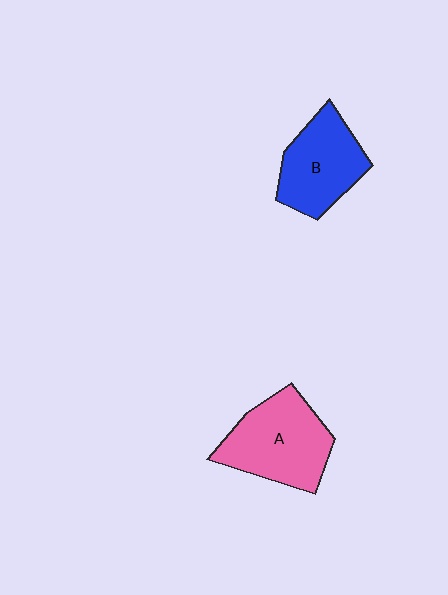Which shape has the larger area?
Shape A (pink).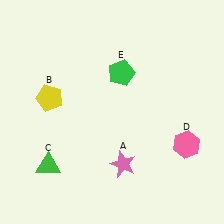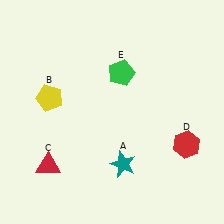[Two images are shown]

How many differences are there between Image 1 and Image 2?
There are 3 differences between the two images.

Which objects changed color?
A changed from pink to teal. C changed from green to red. D changed from pink to red.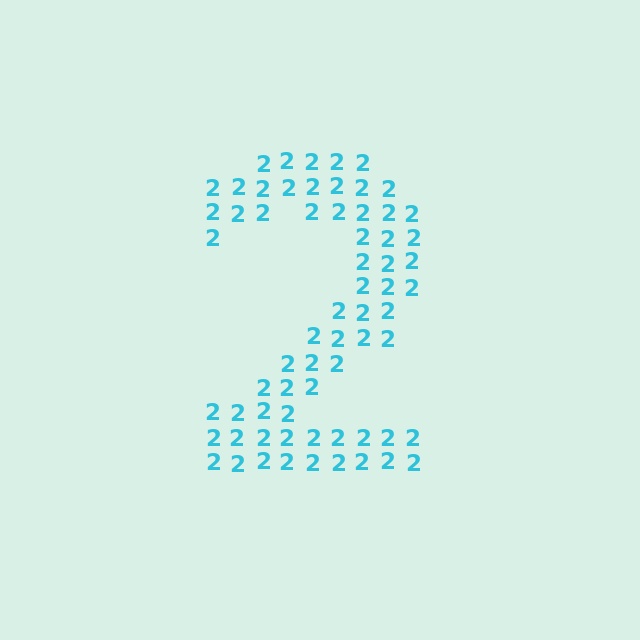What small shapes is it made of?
It is made of small digit 2's.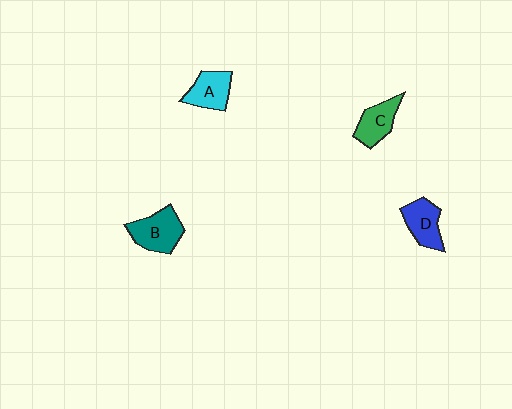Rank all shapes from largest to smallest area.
From largest to smallest: B (teal), D (blue), A (cyan), C (green).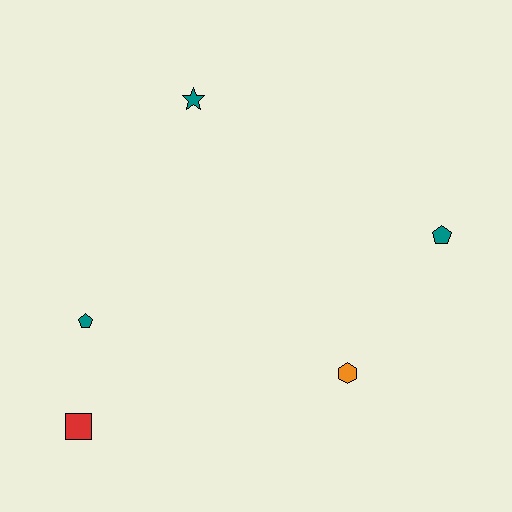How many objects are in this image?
There are 5 objects.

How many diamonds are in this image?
There are no diamonds.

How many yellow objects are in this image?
There are no yellow objects.